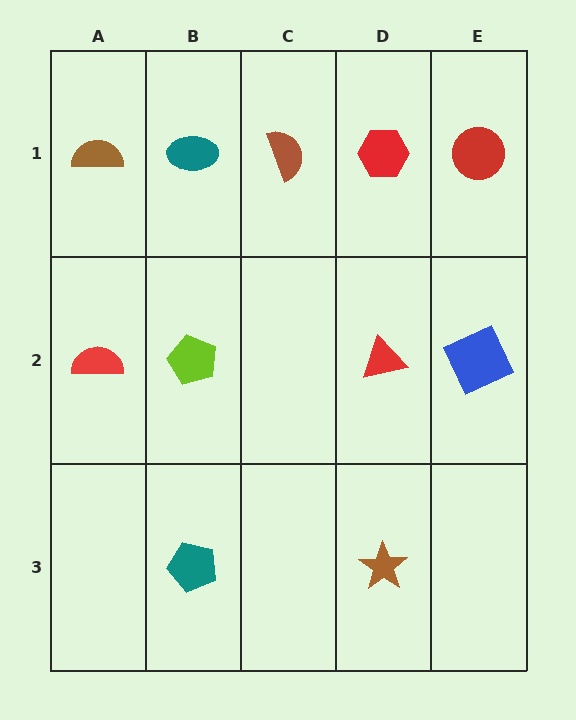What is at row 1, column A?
A brown semicircle.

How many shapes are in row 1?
5 shapes.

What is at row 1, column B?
A teal ellipse.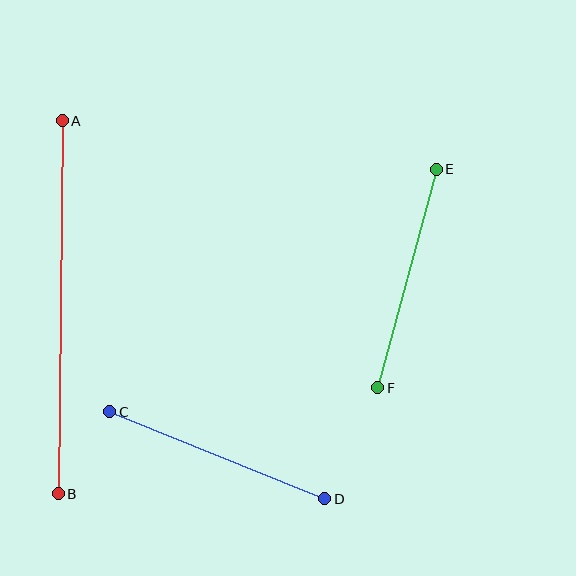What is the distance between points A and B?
The distance is approximately 373 pixels.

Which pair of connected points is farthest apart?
Points A and B are farthest apart.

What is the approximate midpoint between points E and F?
The midpoint is at approximately (407, 279) pixels.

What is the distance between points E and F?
The distance is approximately 226 pixels.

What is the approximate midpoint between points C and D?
The midpoint is at approximately (217, 455) pixels.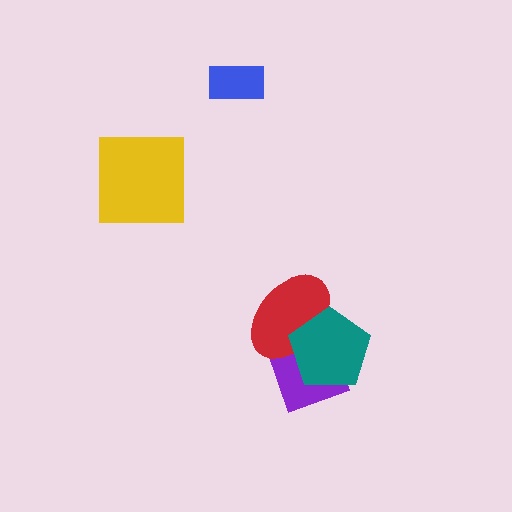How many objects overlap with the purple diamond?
2 objects overlap with the purple diamond.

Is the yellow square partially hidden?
No, no other shape covers it.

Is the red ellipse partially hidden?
Yes, it is partially covered by another shape.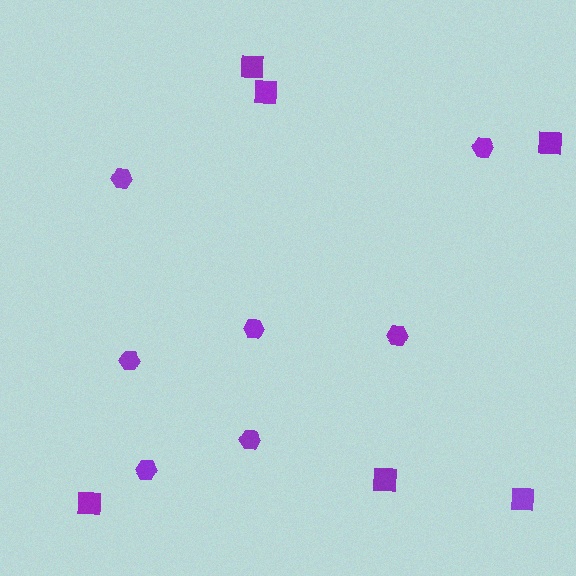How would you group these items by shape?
There are 2 groups: one group of squares (6) and one group of hexagons (7).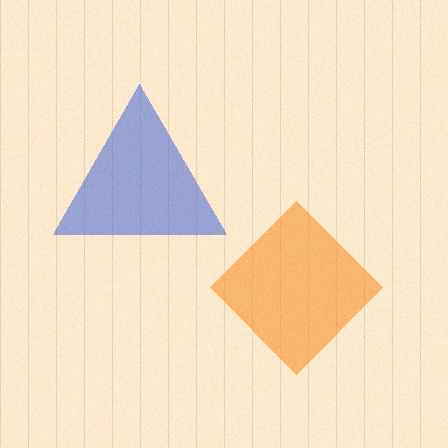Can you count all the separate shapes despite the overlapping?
Yes, there are 2 separate shapes.